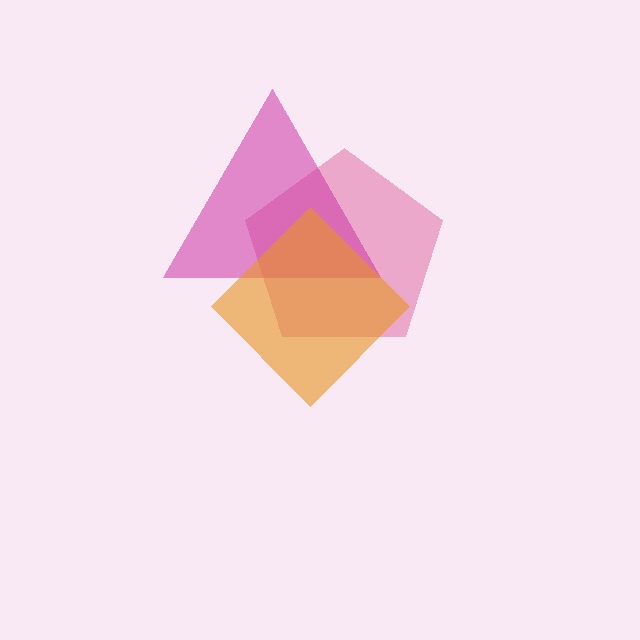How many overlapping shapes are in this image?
There are 3 overlapping shapes in the image.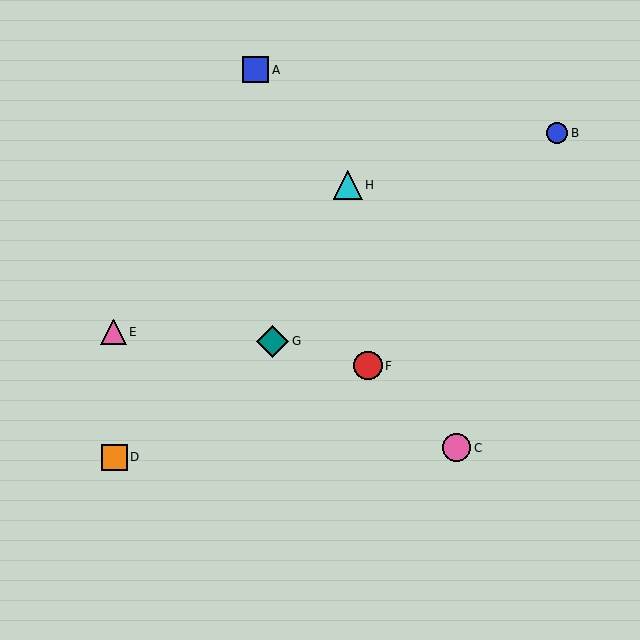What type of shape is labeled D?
Shape D is an orange square.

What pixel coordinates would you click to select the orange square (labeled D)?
Click at (114, 457) to select the orange square D.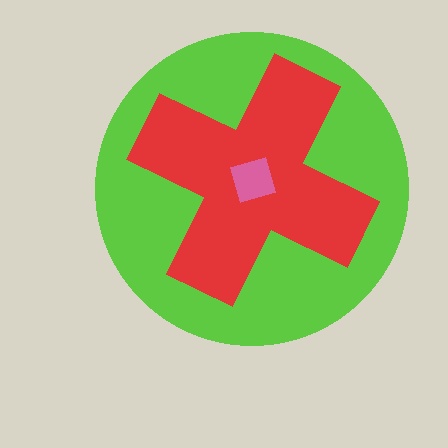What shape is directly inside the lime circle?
The red cross.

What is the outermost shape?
The lime circle.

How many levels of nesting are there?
3.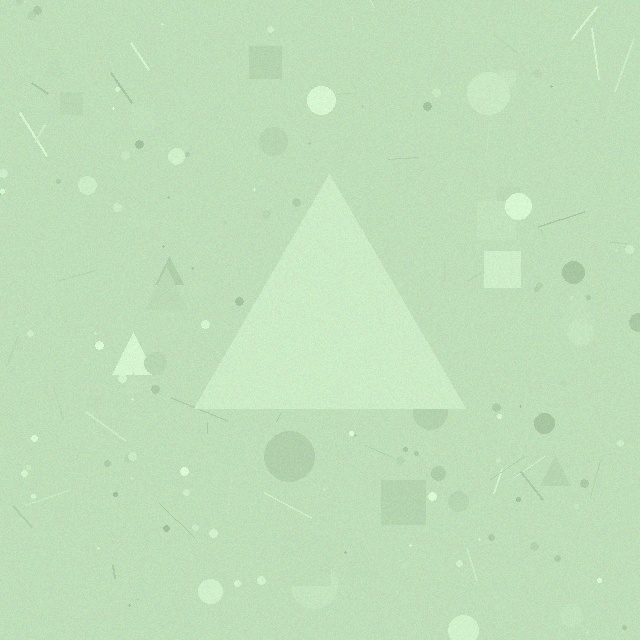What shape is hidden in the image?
A triangle is hidden in the image.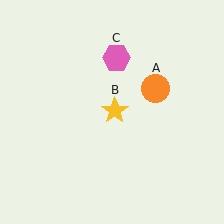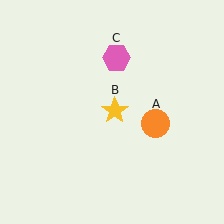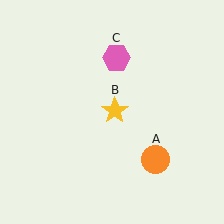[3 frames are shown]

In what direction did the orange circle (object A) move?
The orange circle (object A) moved down.